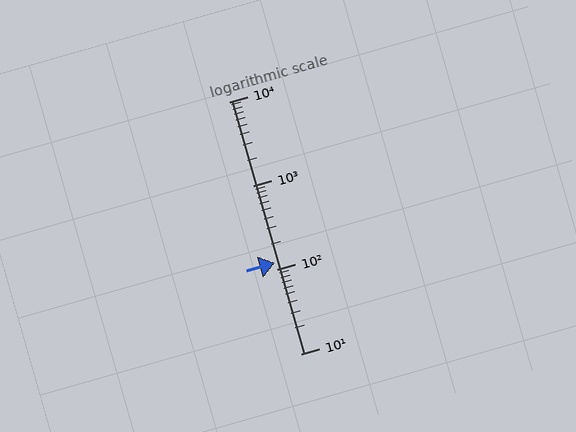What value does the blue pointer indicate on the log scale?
The pointer indicates approximately 120.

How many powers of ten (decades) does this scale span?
The scale spans 3 decades, from 10 to 10000.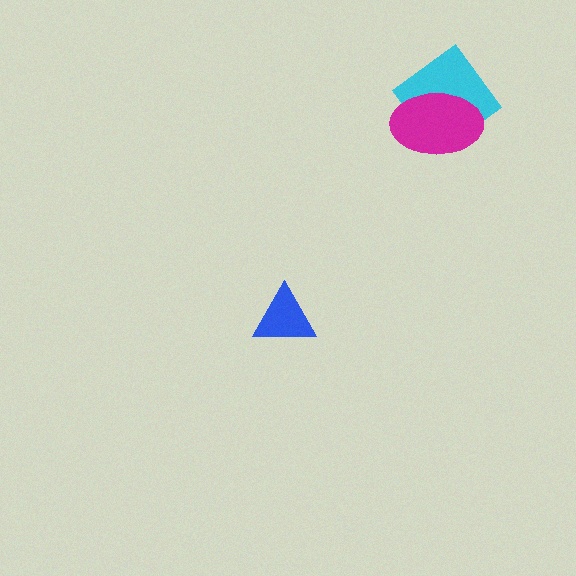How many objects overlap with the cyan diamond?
1 object overlaps with the cyan diamond.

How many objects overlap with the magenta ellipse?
1 object overlaps with the magenta ellipse.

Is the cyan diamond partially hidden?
Yes, it is partially covered by another shape.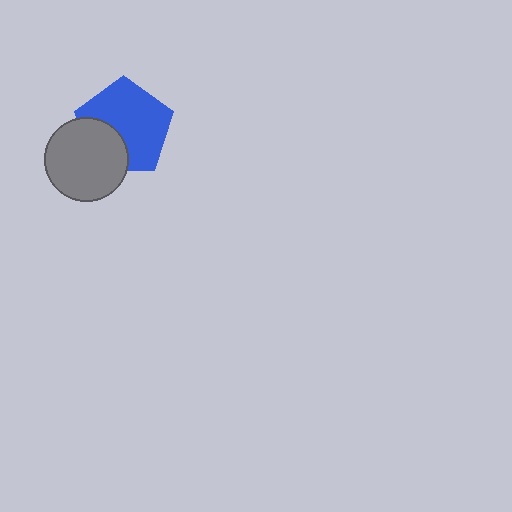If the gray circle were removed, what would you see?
You would see the complete blue pentagon.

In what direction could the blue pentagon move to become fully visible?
The blue pentagon could move toward the upper-right. That would shift it out from behind the gray circle entirely.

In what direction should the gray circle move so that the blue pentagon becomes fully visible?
The gray circle should move toward the lower-left. That is the shortest direction to clear the overlap and leave the blue pentagon fully visible.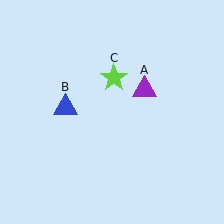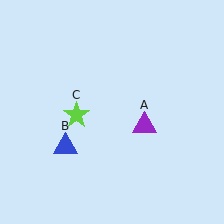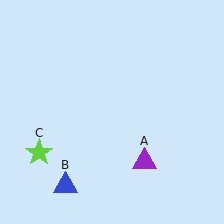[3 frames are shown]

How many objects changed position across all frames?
3 objects changed position: purple triangle (object A), blue triangle (object B), lime star (object C).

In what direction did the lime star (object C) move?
The lime star (object C) moved down and to the left.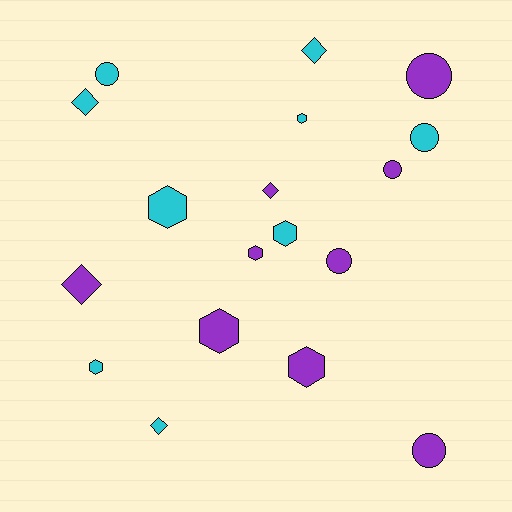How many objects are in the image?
There are 18 objects.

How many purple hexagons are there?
There are 3 purple hexagons.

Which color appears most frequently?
Purple, with 9 objects.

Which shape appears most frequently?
Hexagon, with 7 objects.